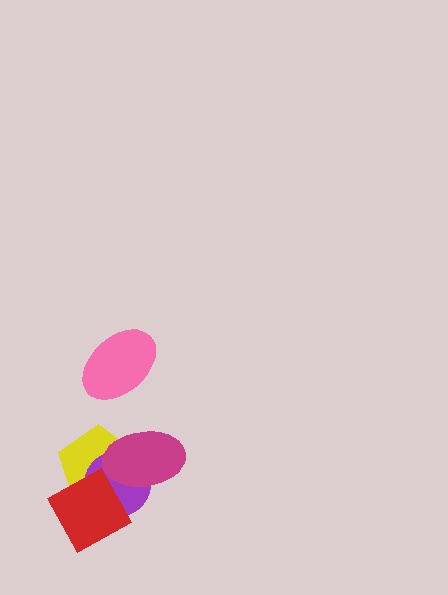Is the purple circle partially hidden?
Yes, it is partially covered by another shape.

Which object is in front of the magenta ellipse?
The red diamond is in front of the magenta ellipse.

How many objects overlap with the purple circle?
3 objects overlap with the purple circle.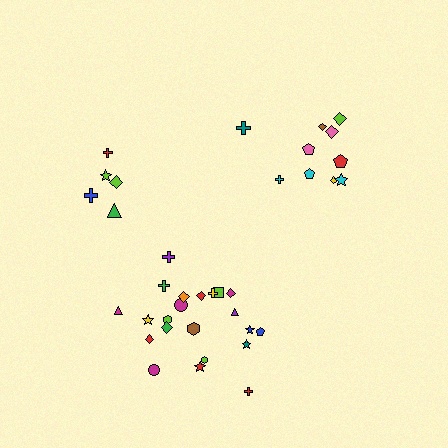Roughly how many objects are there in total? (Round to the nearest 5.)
Roughly 35 objects in total.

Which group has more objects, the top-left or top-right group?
The top-right group.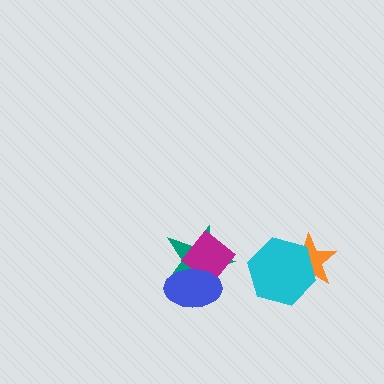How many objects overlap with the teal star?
2 objects overlap with the teal star.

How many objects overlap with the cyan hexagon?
1 object overlaps with the cyan hexagon.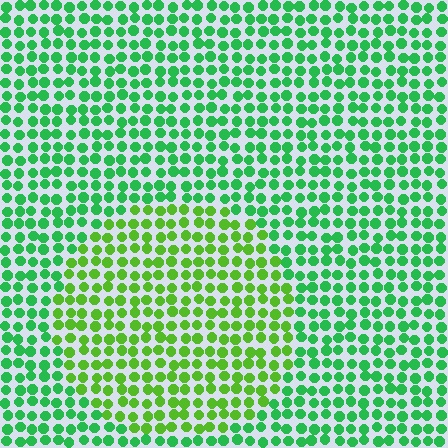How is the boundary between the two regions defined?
The boundary is defined purely by a slight shift in hue (about 34 degrees). Spacing, size, and orientation are identical on both sides.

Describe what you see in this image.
The image is filled with small green elements in a uniform arrangement. A circle-shaped region is visible where the elements are tinted to a slightly different hue, forming a subtle color boundary.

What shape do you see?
I see a circle.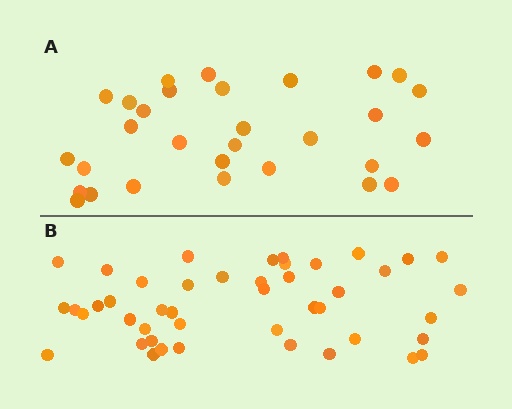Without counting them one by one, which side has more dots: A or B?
Region B (the bottom region) has more dots.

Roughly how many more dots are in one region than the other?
Region B has approximately 15 more dots than region A.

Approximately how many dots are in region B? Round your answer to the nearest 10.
About 40 dots. (The exact count is 45, which rounds to 40.)